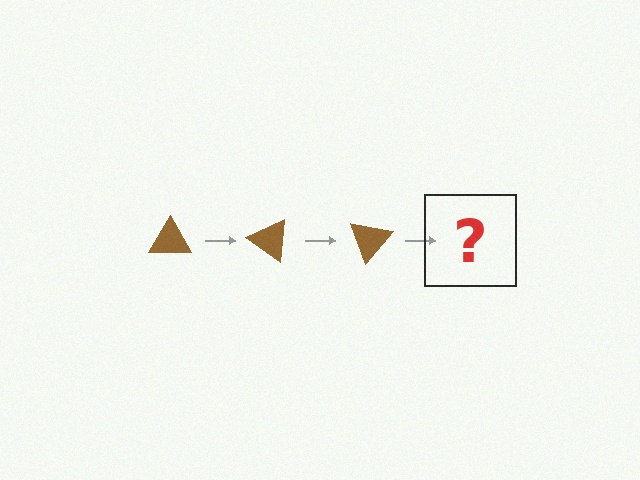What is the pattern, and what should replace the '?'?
The pattern is that the triangle rotates 35 degrees each step. The '?' should be a brown triangle rotated 105 degrees.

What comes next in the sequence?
The next element should be a brown triangle rotated 105 degrees.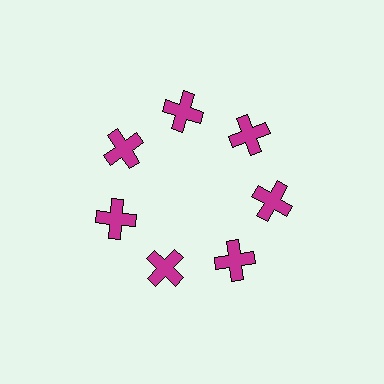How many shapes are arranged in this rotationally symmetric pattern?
There are 7 shapes, arranged in 7 groups of 1.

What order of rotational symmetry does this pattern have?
This pattern has 7-fold rotational symmetry.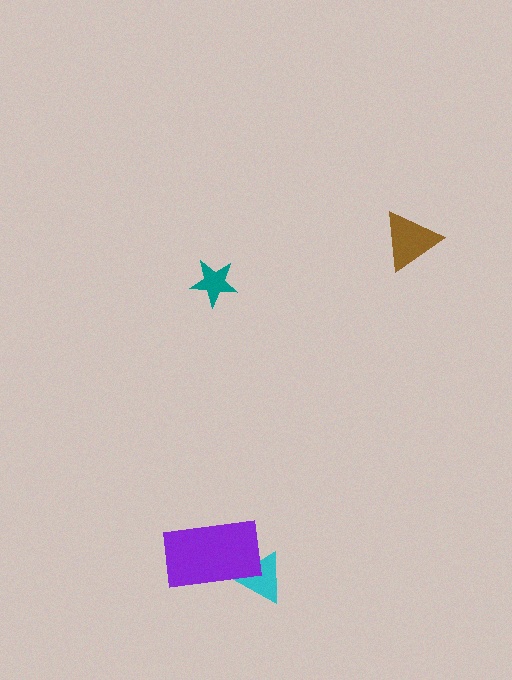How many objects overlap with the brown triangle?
0 objects overlap with the brown triangle.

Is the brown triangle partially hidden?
No, no other shape covers it.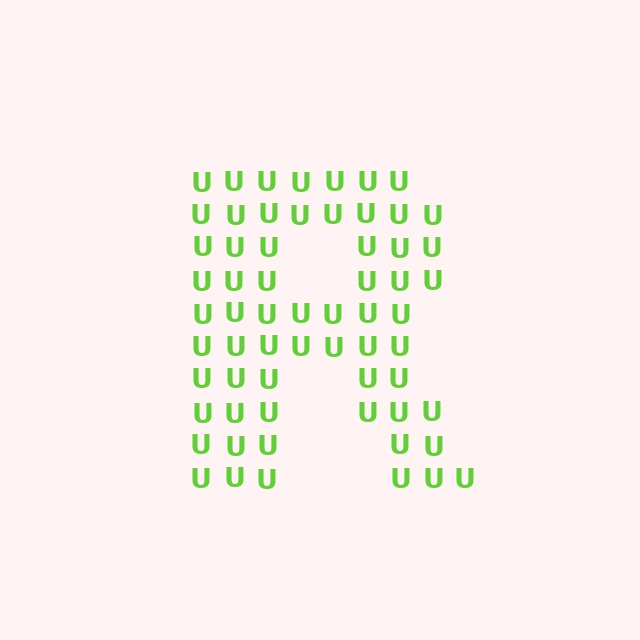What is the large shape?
The large shape is the letter R.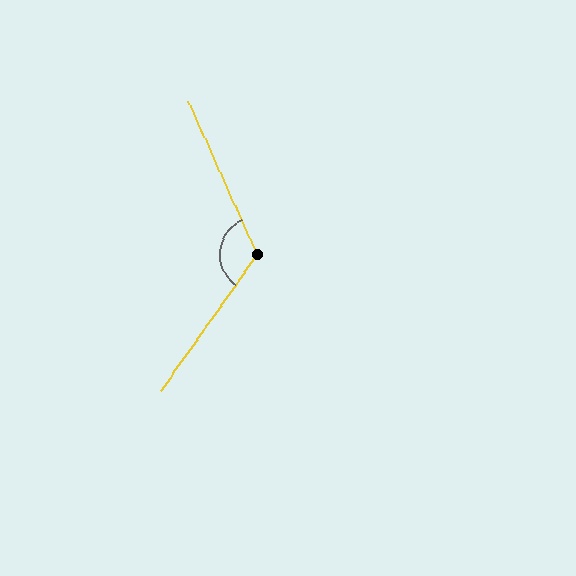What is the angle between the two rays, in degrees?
Approximately 121 degrees.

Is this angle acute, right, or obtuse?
It is obtuse.